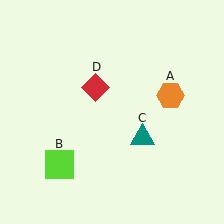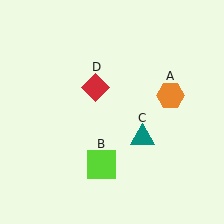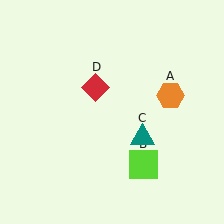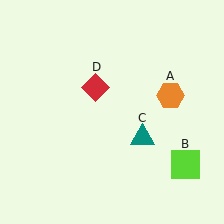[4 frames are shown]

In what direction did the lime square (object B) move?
The lime square (object B) moved right.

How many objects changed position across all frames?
1 object changed position: lime square (object B).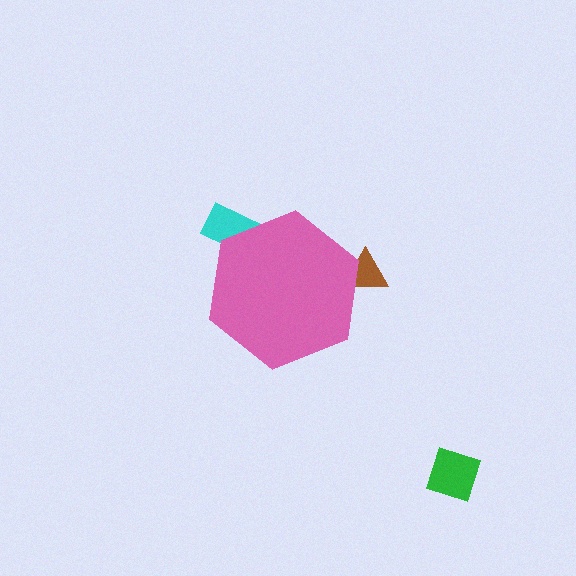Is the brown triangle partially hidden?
Yes, the brown triangle is partially hidden behind the pink hexagon.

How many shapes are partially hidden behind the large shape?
2 shapes are partially hidden.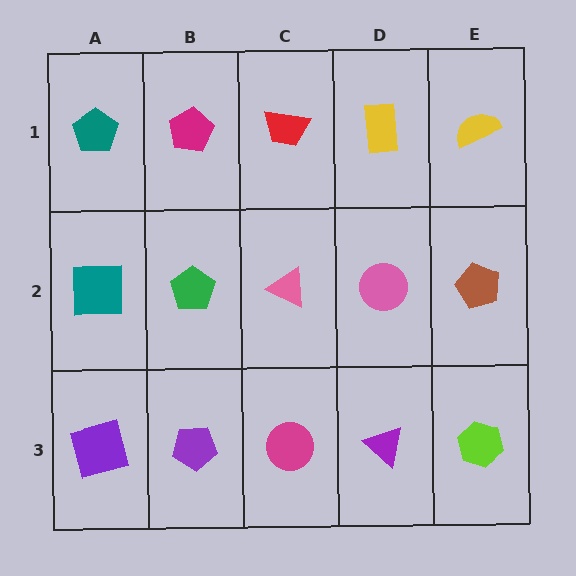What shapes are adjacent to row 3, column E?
A brown pentagon (row 2, column E), a purple triangle (row 3, column D).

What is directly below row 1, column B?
A green pentagon.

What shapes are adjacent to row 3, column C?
A pink triangle (row 2, column C), a purple pentagon (row 3, column B), a purple triangle (row 3, column D).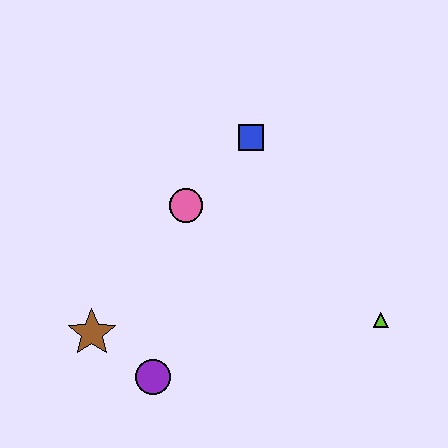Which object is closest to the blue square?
The pink circle is closest to the blue square.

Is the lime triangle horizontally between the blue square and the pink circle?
No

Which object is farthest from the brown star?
The lime triangle is farthest from the brown star.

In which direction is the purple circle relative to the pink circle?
The purple circle is below the pink circle.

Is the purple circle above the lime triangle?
No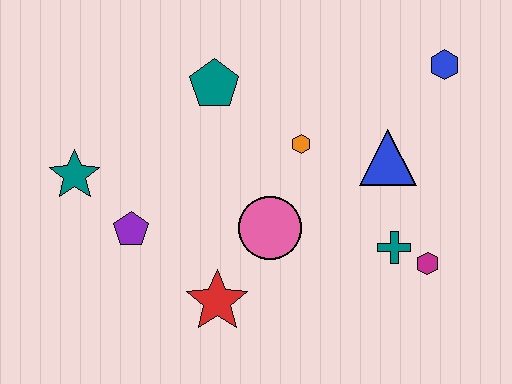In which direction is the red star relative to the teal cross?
The red star is to the left of the teal cross.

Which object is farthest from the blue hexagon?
The teal star is farthest from the blue hexagon.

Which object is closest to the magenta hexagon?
The teal cross is closest to the magenta hexagon.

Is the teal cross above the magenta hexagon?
Yes